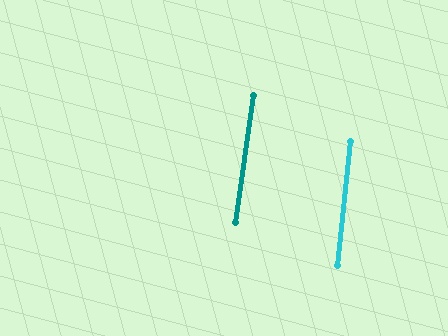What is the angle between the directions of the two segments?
Approximately 2 degrees.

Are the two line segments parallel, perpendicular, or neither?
Parallel — their directions differ by only 1.7°.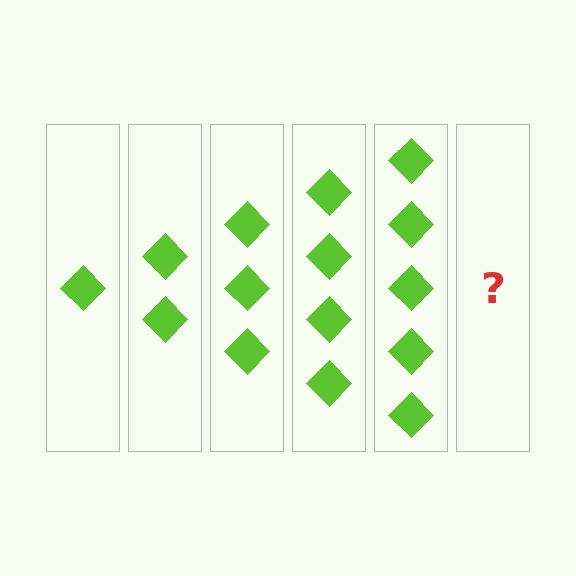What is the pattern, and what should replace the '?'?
The pattern is that each step adds one more diamond. The '?' should be 6 diamonds.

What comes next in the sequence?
The next element should be 6 diamonds.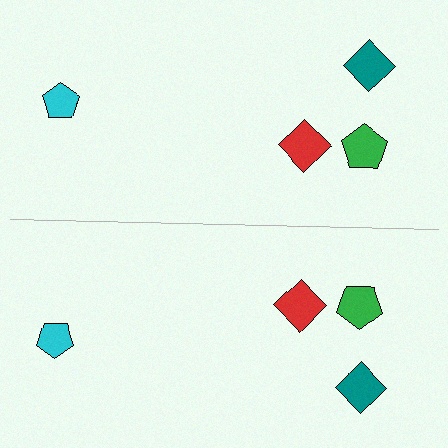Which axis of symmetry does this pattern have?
The pattern has a horizontal axis of symmetry running through the center of the image.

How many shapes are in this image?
There are 8 shapes in this image.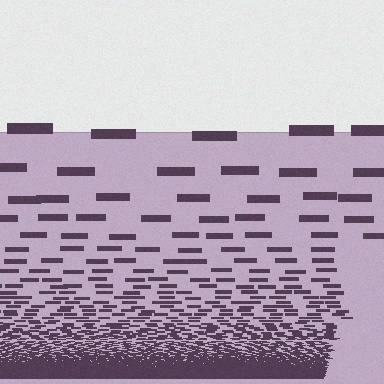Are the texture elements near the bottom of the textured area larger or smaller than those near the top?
Smaller. The gradient is inverted — elements near the bottom are smaller and denser.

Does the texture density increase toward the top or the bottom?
Density increases toward the bottom.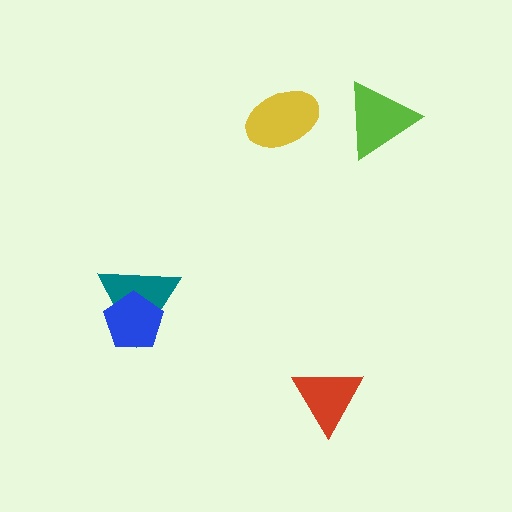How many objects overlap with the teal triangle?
1 object overlaps with the teal triangle.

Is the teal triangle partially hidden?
Yes, it is partially covered by another shape.